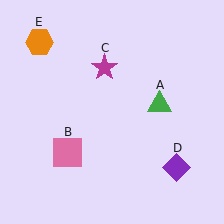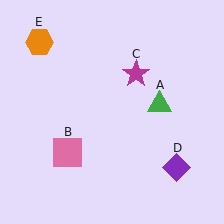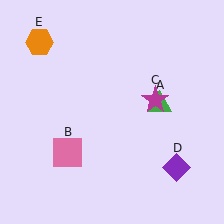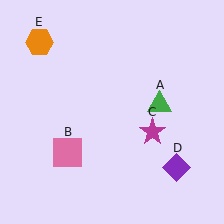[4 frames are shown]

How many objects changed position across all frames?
1 object changed position: magenta star (object C).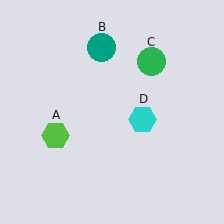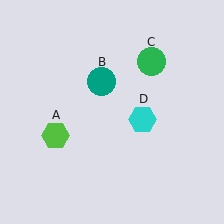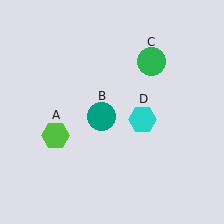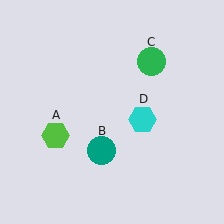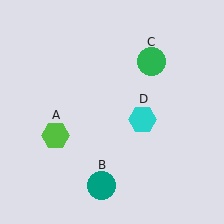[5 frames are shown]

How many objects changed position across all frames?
1 object changed position: teal circle (object B).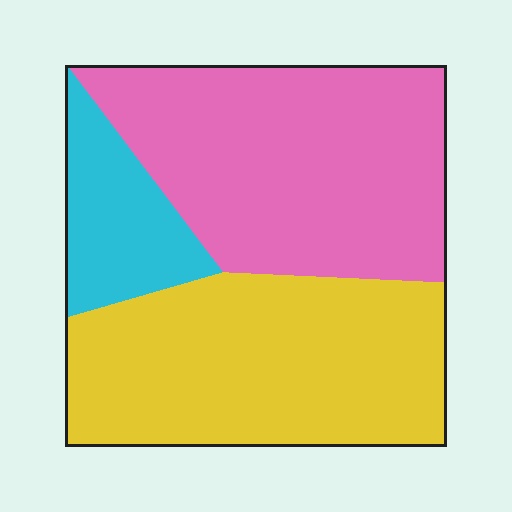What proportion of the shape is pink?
Pink takes up between a third and a half of the shape.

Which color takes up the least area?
Cyan, at roughly 15%.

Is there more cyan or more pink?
Pink.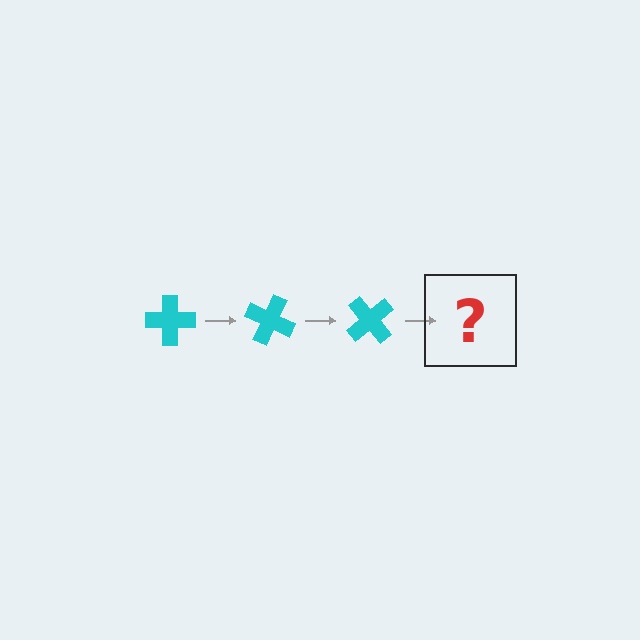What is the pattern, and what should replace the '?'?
The pattern is that the cross rotates 25 degrees each step. The '?' should be a cyan cross rotated 75 degrees.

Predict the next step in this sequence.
The next step is a cyan cross rotated 75 degrees.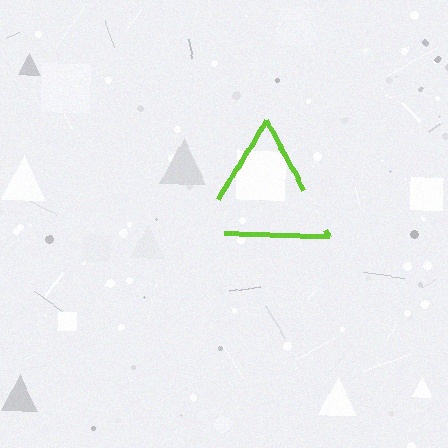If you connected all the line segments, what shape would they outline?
They would outline a triangle.